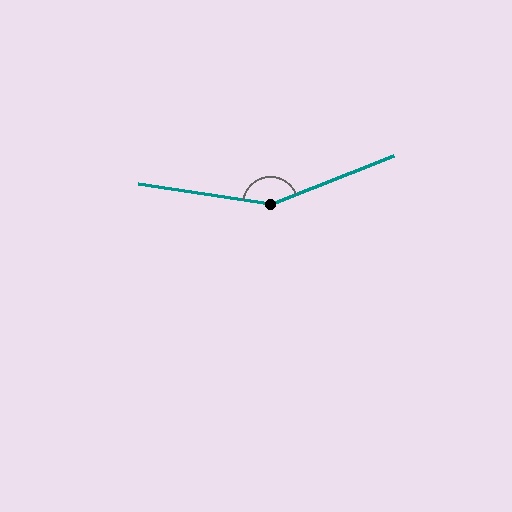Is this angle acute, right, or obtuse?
It is obtuse.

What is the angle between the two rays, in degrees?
Approximately 150 degrees.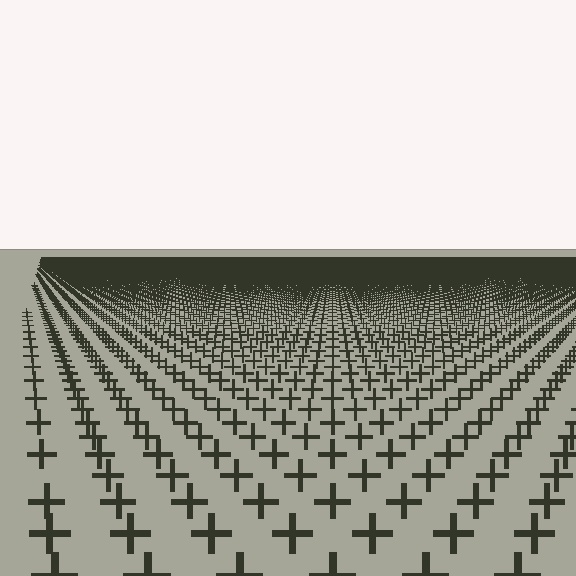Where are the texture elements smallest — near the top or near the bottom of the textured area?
Near the top.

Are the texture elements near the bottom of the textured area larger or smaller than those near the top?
Larger. Near the bottom, elements are closer to the viewer and appear at a bigger on-screen size.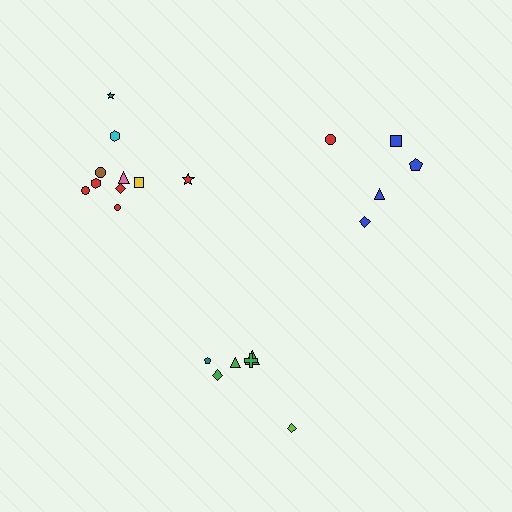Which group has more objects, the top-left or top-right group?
The top-left group.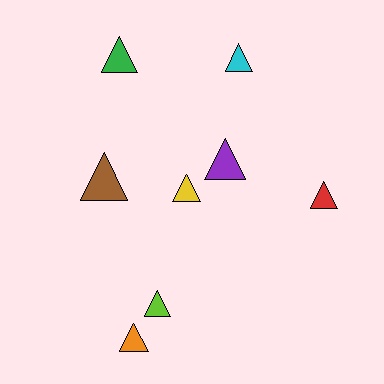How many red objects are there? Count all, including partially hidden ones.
There is 1 red object.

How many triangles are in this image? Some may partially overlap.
There are 8 triangles.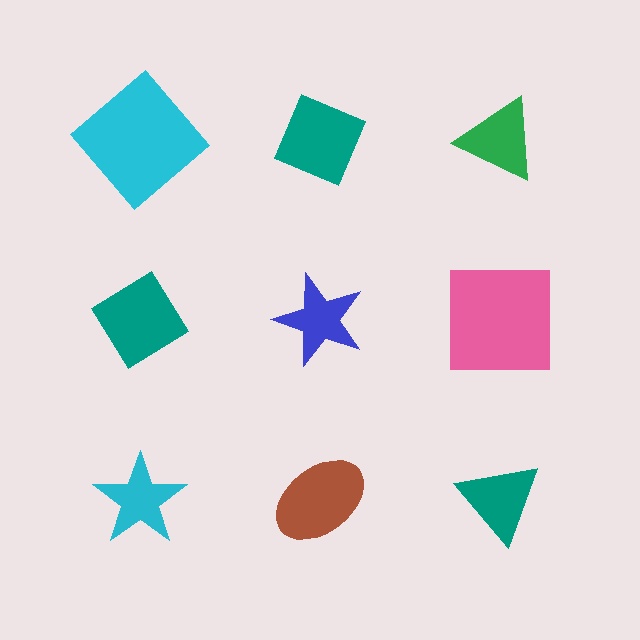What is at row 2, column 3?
A pink square.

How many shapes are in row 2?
3 shapes.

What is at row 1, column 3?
A green triangle.